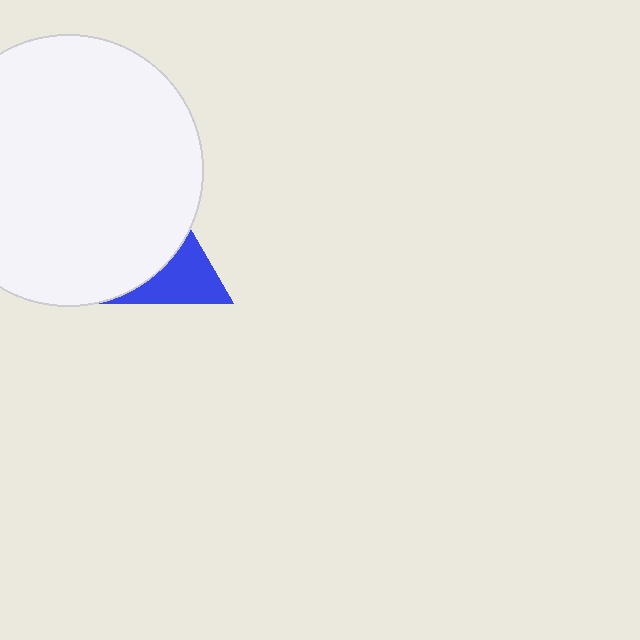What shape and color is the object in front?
The object in front is a white circle.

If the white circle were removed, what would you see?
You would see the complete blue triangle.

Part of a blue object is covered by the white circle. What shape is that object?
It is a triangle.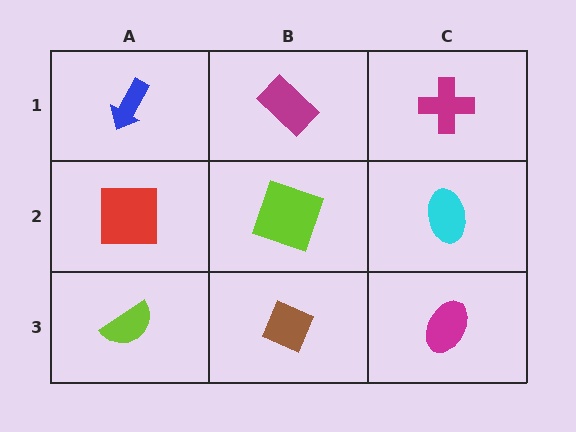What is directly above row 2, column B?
A magenta rectangle.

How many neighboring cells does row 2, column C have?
3.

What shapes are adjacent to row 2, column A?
A blue arrow (row 1, column A), a lime semicircle (row 3, column A), a lime square (row 2, column B).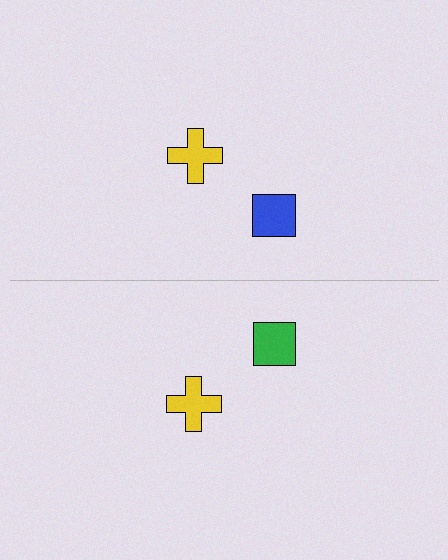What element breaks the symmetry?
The green square on the bottom side breaks the symmetry — its mirror counterpart is blue.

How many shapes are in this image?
There are 4 shapes in this image.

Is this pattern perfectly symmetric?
No, the pattern is not perfectly symmetric. The green square on the bottom side breaks the symmetry — its mirror counterpart is blue.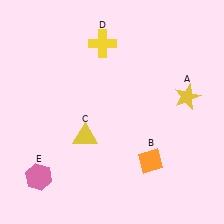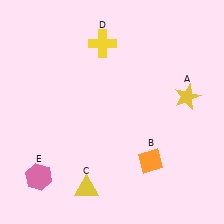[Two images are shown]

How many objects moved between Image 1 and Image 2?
1 object moved between the two images.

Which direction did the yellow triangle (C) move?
The yellow triangle (C) moved down.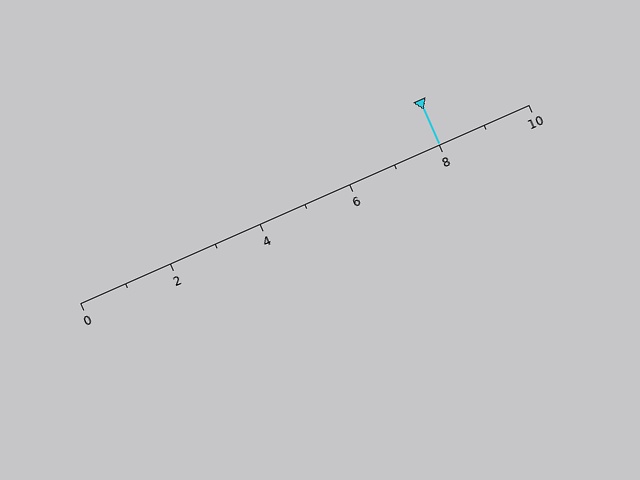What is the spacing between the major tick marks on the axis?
The major ticks are spaced 2 apart.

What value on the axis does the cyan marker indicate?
The marker indicates approximately 8.